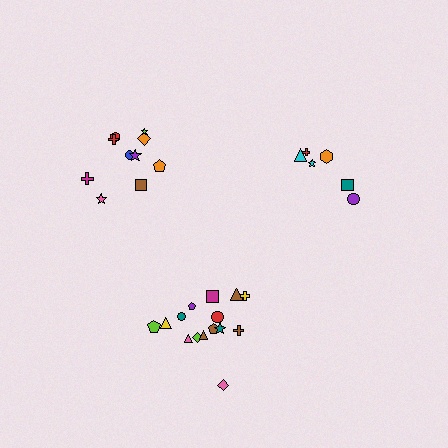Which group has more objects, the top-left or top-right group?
The top-left group.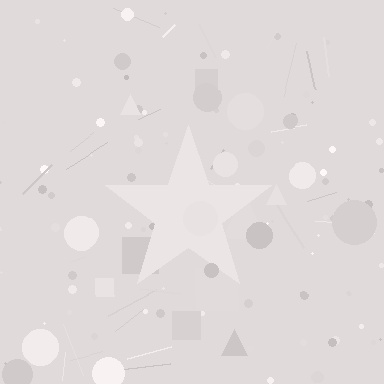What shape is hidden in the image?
A star is hidden in the image.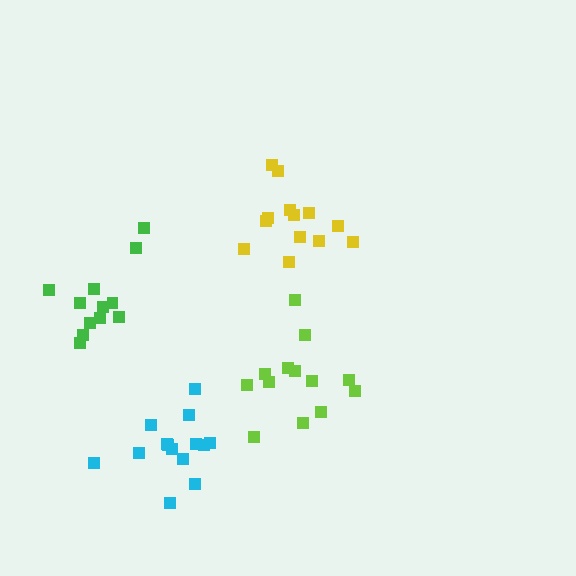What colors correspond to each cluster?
The clusters are colored: lime, green, yellow, cyan.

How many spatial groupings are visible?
There are 4 spatial groupings.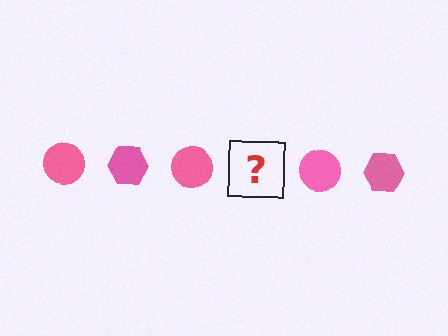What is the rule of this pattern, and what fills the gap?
The rule is that the pattern cycles through circle, hexagon shapes in pink. The gap should be filled with a pink hexagon.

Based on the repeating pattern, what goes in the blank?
The blank should be a pink hexagon.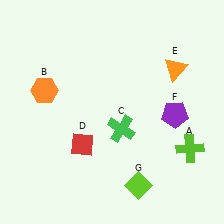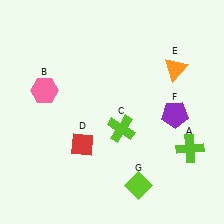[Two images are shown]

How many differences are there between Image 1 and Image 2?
There are 2 differences between the two images.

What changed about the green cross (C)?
In Image 1, C is green. In Image 2, it changed to lime.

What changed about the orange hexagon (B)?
In Image 1, B is orange. In Image 2, it changed to pink.